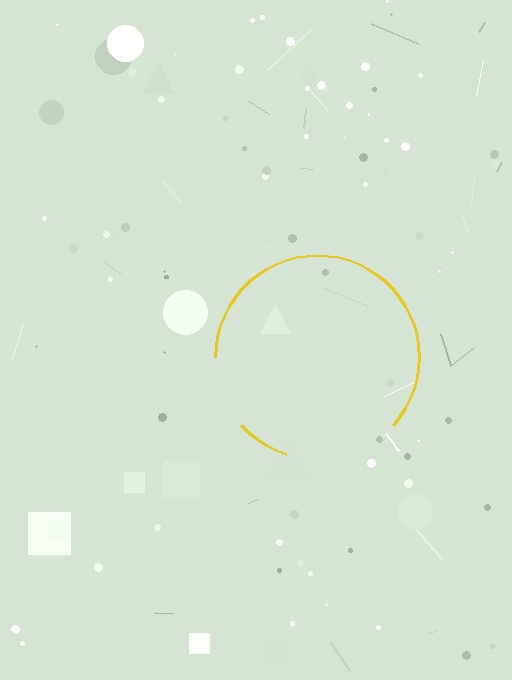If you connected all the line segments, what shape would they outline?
They would outline a circle.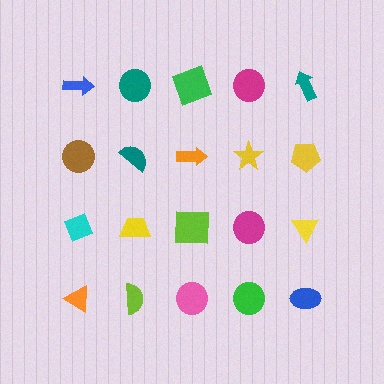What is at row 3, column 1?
A cyan diamond.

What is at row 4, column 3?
A pink circle.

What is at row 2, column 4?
A yellow star.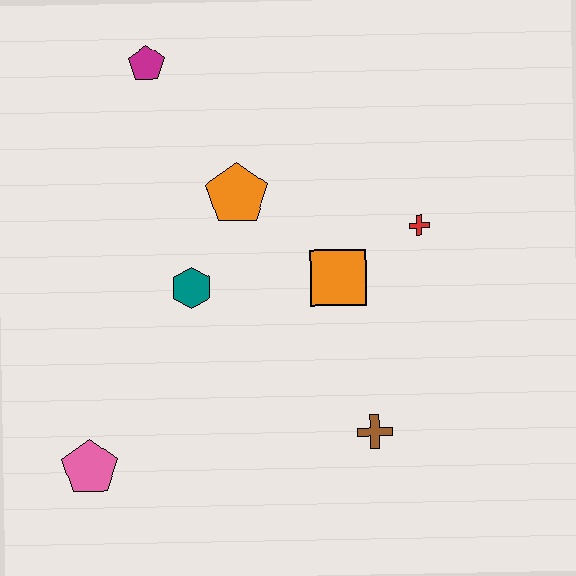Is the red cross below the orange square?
No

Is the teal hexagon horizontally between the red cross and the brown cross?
No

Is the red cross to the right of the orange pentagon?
Yes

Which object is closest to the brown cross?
The orange square is closest to the brown cross.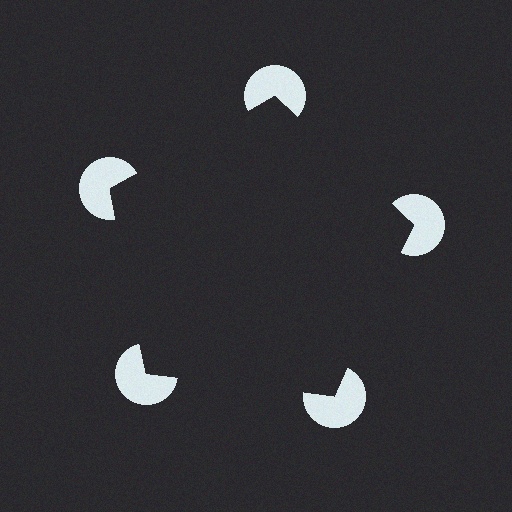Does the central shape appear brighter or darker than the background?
It typically appears slightly darker than the background, even though no actual brightness change is drawn.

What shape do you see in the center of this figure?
An illusory pentagon — its edges are inferred from the aligned wedge cuts in the pac-man discs, not physically drawn.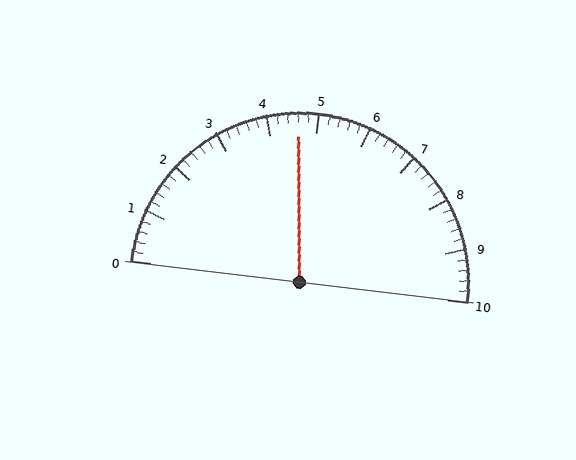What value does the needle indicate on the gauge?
The needle indicates approximately 4.6.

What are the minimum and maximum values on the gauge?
The gauge ranges from 0 to 10.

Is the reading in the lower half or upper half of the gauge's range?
The reading is in the lower half of the range (0 to 10).